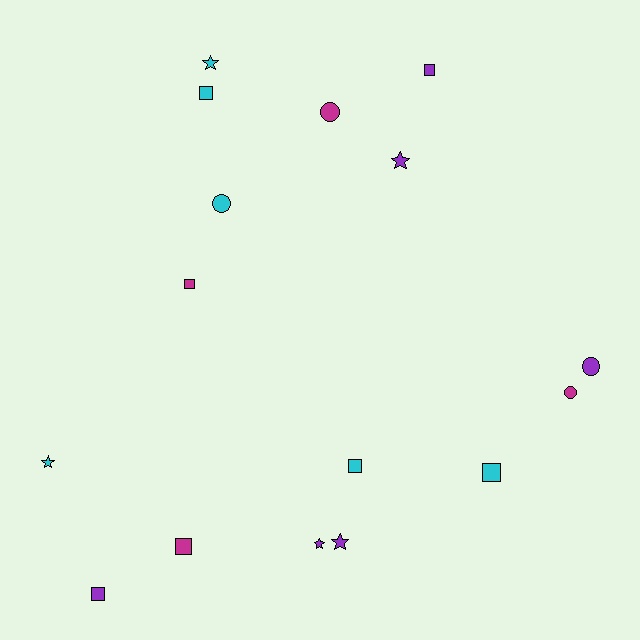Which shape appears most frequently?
Square, with 7 objects.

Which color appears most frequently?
Cyan, with 6 objects.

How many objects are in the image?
There are 16 objects.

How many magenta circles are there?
There are 2 magenta circles.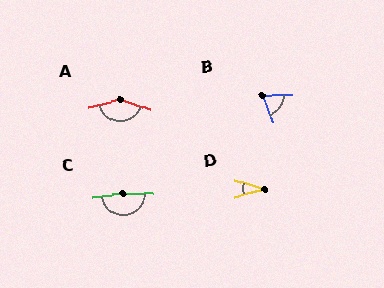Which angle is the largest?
C, at approximately 170 degrees.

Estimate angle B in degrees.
Approximately 70 degrees.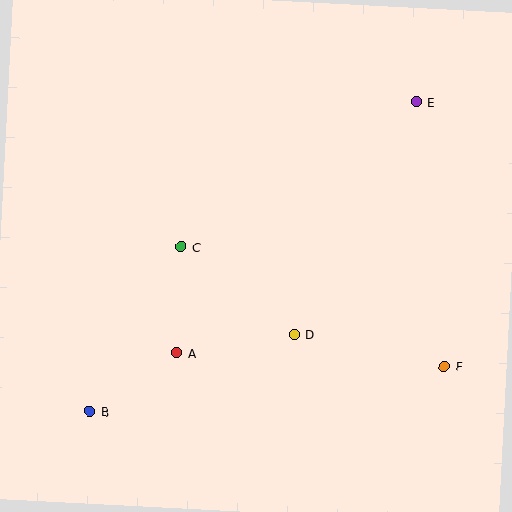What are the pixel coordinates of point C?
Point C is at (181, 247).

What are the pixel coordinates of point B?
Point B is at (90, 411).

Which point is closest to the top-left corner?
Point C is closest to the top-left corner.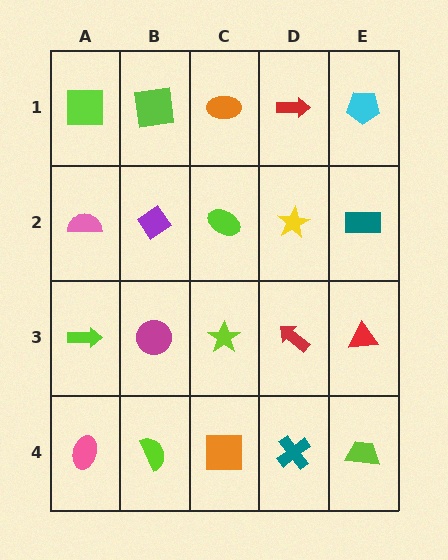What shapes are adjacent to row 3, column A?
A pink semicircle (row 2, column A), a pink ellipse (row 4, column A), a magenta circle (row 3, column B).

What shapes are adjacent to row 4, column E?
A red triangle (row 3, column E), a teal cross (row 4, column D).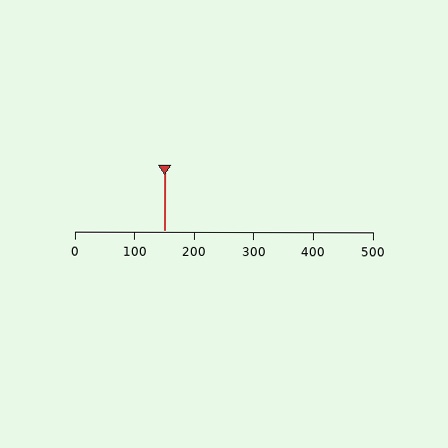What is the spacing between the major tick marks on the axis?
The major ticks are spaced 100 apart.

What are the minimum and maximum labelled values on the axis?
The axis runs from 0 to 500.